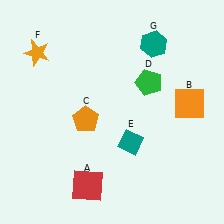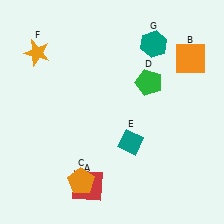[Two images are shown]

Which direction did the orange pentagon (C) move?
The orange pentagon (C) moved down.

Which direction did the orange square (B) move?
The orange square (B) moved up.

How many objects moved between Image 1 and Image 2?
2 objects moved between the two images.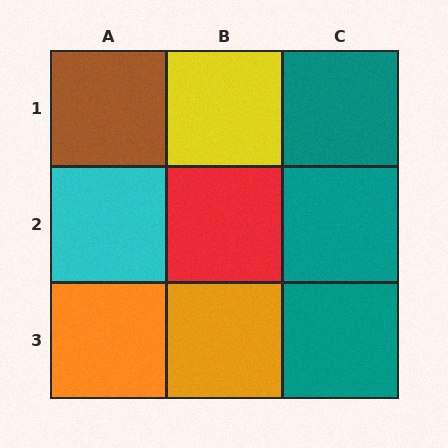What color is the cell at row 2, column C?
Teal.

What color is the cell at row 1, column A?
Brown.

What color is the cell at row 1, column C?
Teal.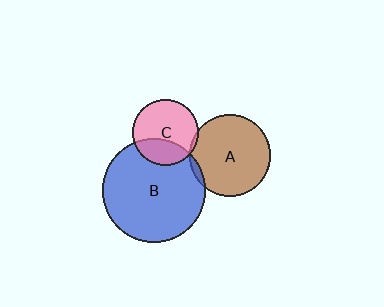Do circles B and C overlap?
Yes.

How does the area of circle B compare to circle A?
Approximately 1.6 times.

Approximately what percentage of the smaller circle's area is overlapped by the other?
Approximately 30%.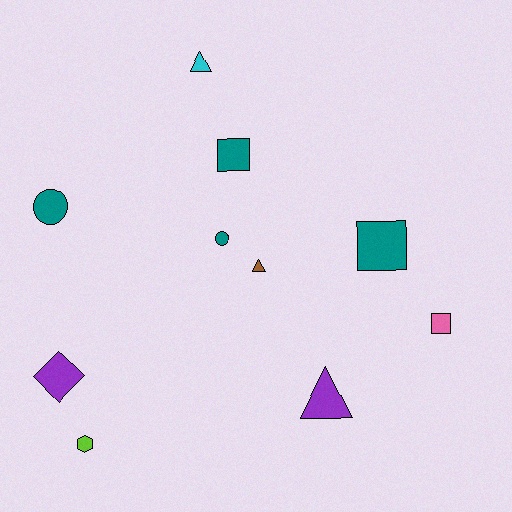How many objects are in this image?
There are 10 objects.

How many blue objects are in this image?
There are no blue objects.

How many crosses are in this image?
There are no crosses.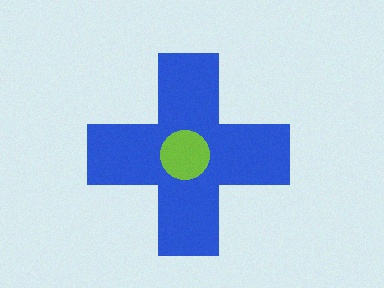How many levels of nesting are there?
2.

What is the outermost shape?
The blue cross.